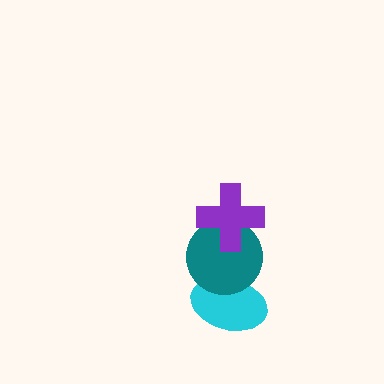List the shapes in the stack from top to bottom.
From top to bottom: the purple cross, the teal circle, the cyan ellipse.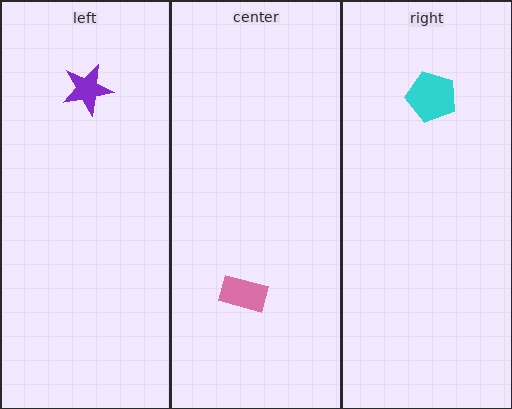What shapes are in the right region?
The cyan pentagon.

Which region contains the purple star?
The left region.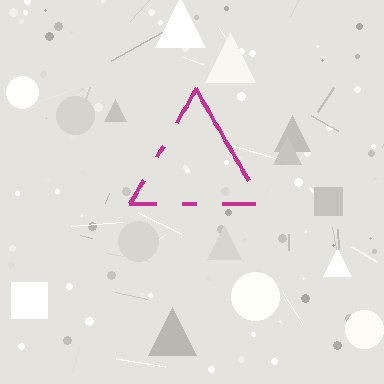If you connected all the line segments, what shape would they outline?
They would outline a triangle.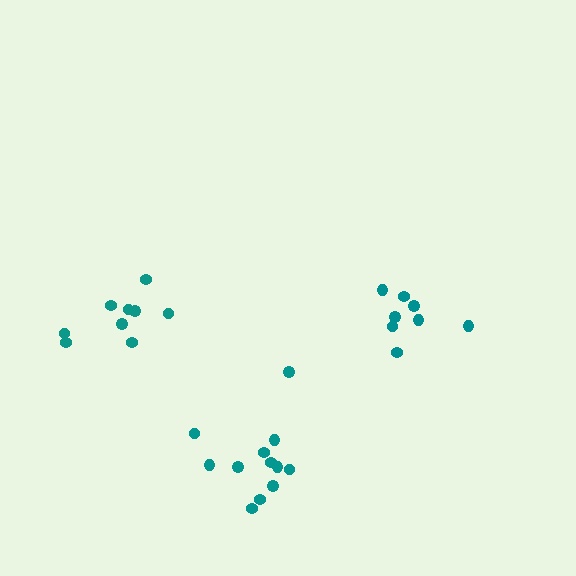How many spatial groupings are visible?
There are 3 spatial groupings.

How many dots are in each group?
Group 1: 8 dots, Group 2: 12 dots, Group 3: 9 dots (29 total).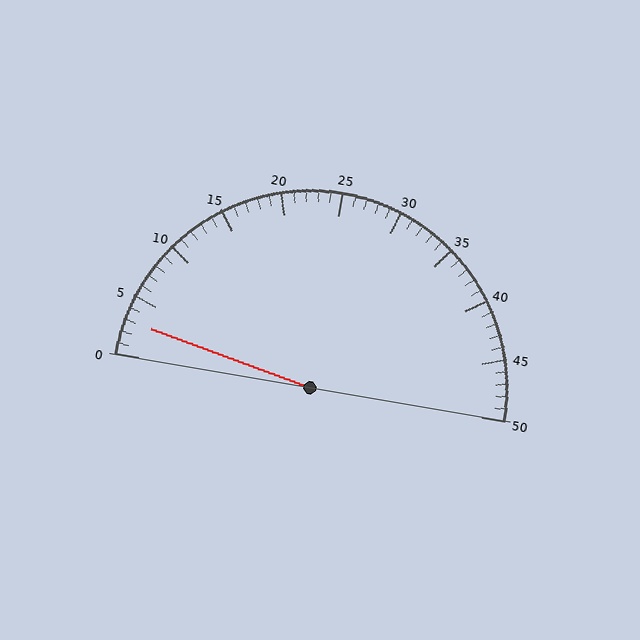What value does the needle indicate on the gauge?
The needle indicates approximately 3.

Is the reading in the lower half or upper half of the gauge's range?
The reading is in the lower half of the range (0 to 50).